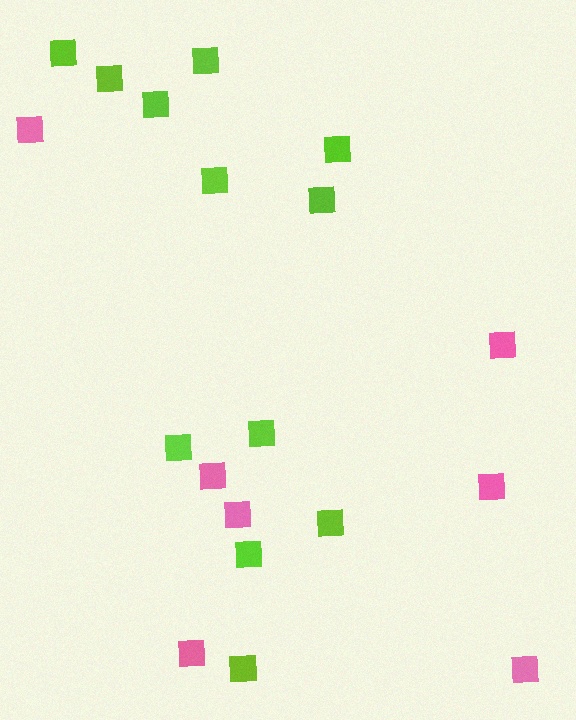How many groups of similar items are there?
There are 2 groups: one group of lime squares (12) and one group of pink squares (7).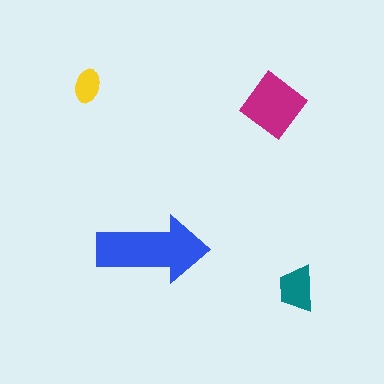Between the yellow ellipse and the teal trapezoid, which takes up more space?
The teal trapezoid.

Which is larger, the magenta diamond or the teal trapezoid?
The magenta diamond.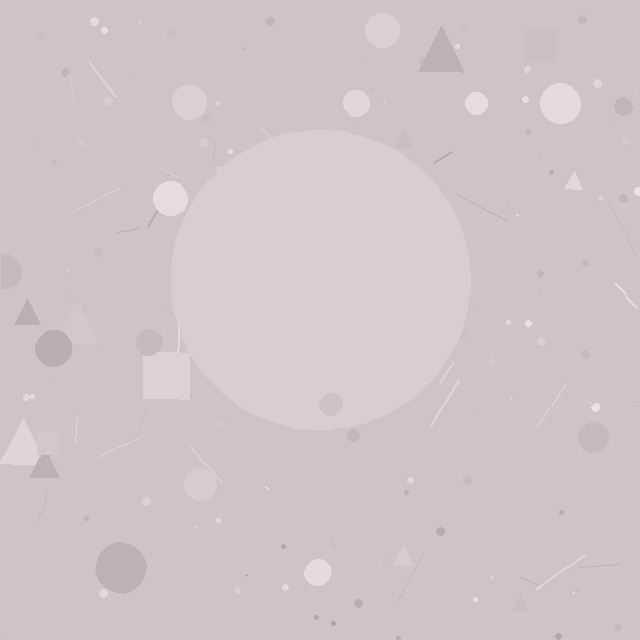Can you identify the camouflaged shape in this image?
The camouflaged shape is a circle.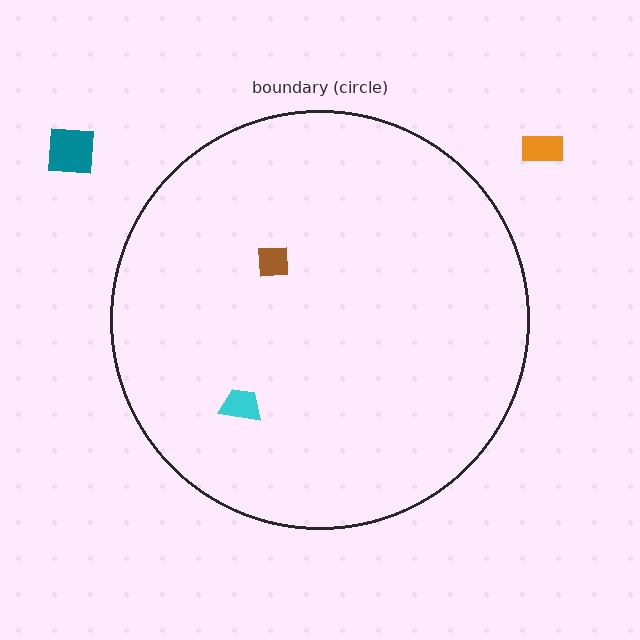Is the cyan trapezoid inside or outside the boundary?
Inside.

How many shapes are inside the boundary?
2 inside, 2 outside.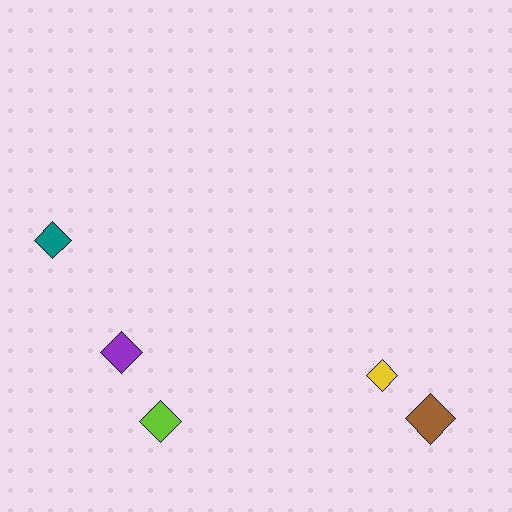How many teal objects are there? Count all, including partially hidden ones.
There is 1 teal object.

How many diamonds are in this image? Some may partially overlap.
There are 5 diamonds.